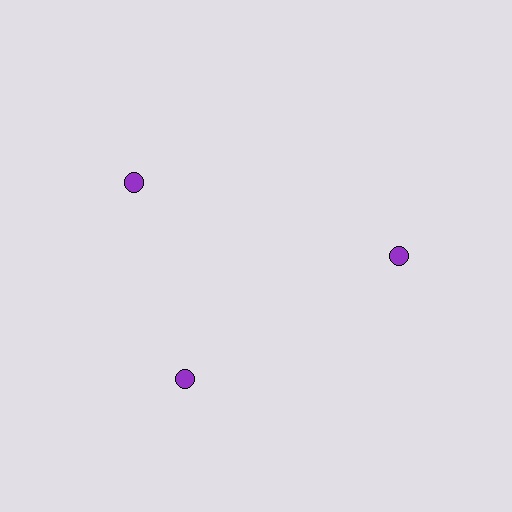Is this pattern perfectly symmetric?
No. The 3 purple circles are arranged in a ring, but one element near the 11 o'clock position is rotated out of alignment along the ring, breaking the 3-fold rotational symmetry.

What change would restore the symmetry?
The symmetry would be restored by rotating it back into even spacing with its neighbors so that all 3 circles sit at equal angles and equal distance from the center.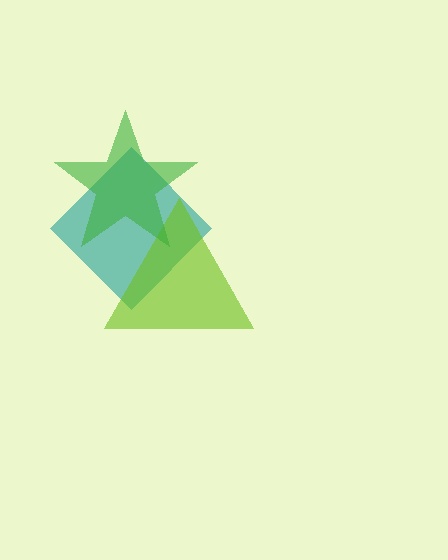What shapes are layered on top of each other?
The layered shapes are: a teal diamond, a lime triangle, a green star.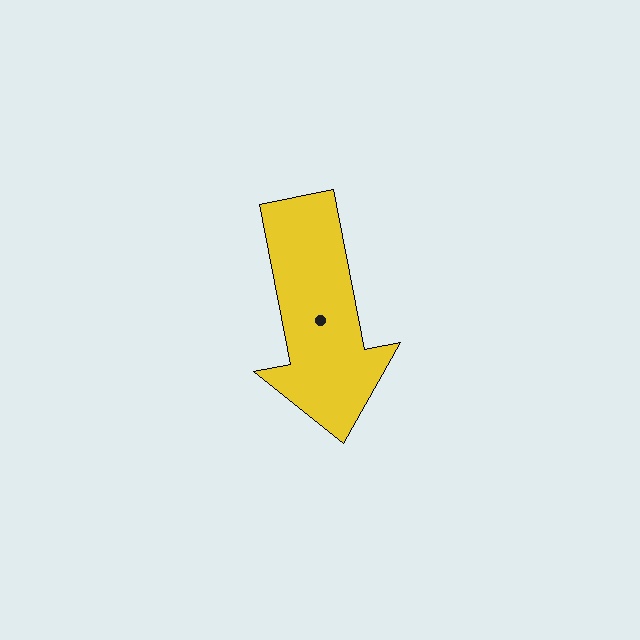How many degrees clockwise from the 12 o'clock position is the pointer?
Approximately 169 degrees.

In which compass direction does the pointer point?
South.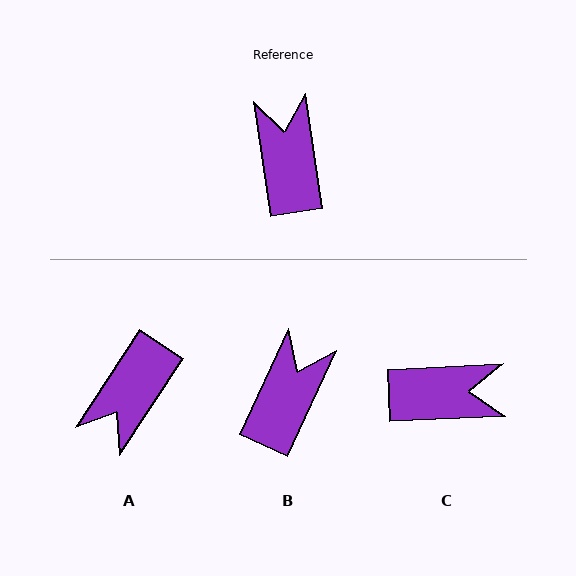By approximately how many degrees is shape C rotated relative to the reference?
Approximately 96 degrees clockwise.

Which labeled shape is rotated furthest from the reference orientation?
A, about 138 degrees away.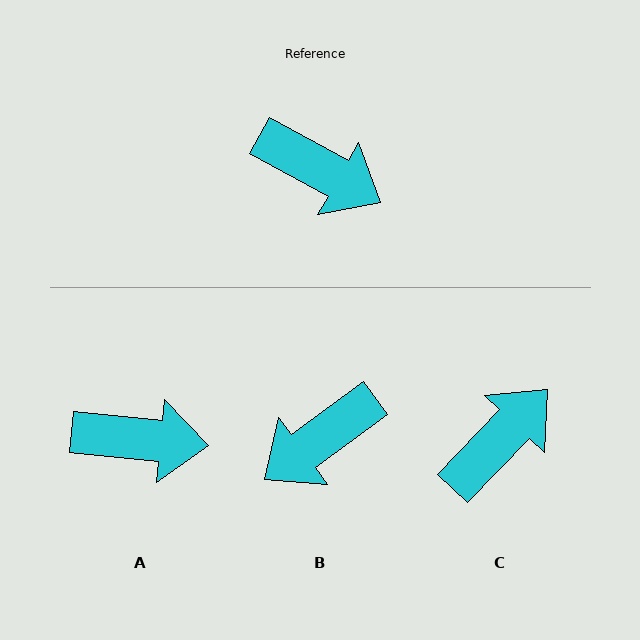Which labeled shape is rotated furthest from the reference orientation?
B, about 115 degrees away.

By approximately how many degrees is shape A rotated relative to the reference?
Approximately 23 degrees counter-clockwise.